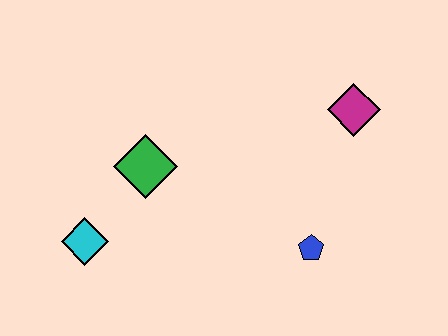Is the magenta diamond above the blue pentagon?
Yes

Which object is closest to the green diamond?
The cyan diamond is closest to the green diamond.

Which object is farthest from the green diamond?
The magenta diamond is farthest from the green diamond.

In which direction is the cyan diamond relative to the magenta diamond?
The cyan diamond is to the left of the magenta diamond.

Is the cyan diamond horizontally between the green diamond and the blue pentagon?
No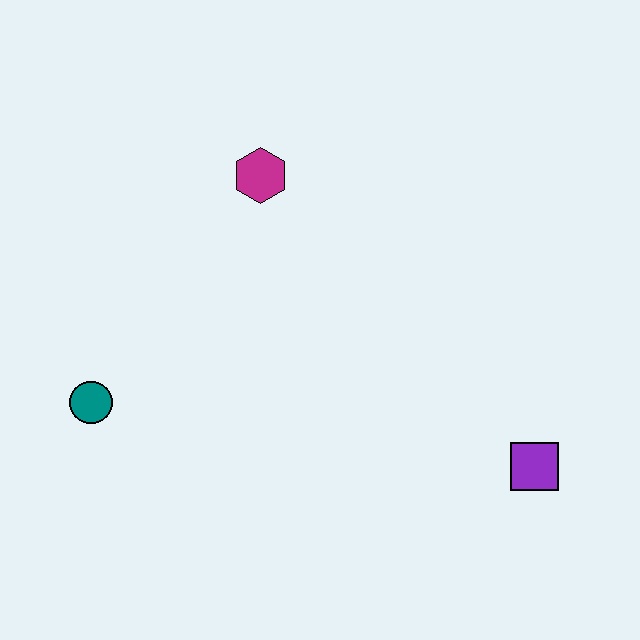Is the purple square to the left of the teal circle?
No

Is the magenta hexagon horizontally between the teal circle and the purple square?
Yes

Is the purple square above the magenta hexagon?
No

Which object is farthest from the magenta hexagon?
The purple square is farthest from the magenta hexagon.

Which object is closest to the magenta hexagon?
The teal circle is closest to the magenta hexagon.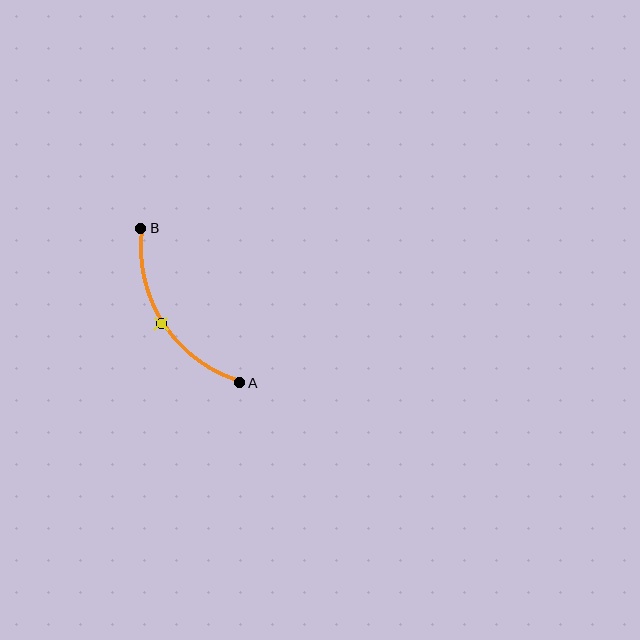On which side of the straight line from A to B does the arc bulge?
The arc bulges to the left of the straight line connecting A and B.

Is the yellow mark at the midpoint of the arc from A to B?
Yes. The yellow mark lies on the arc at equal arc-length from both A and B — it is the arc midpoint.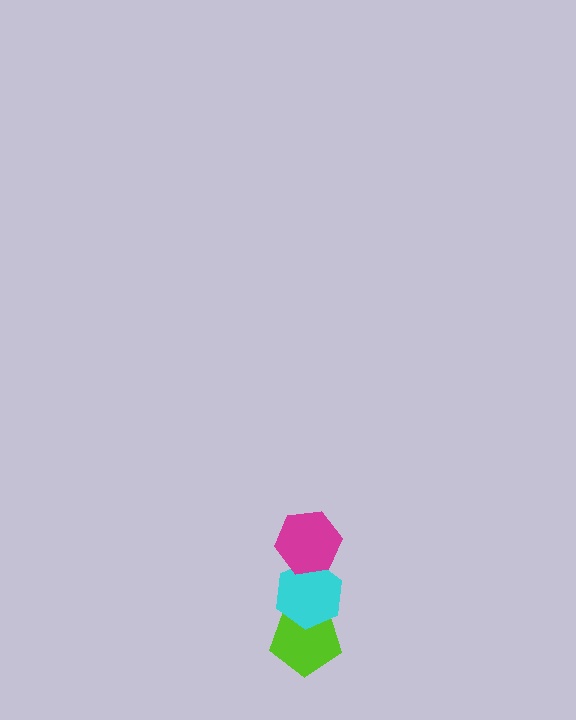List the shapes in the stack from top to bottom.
From top to bottom: the magenta hexagon, the cyan hexagon, the lime pentagon.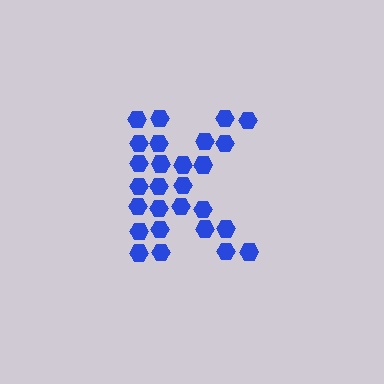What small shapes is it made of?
It is made of small hexagons.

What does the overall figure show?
The overall figure shows the letter K.